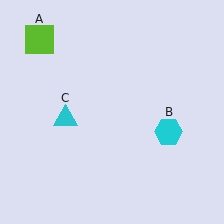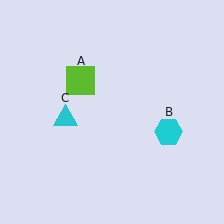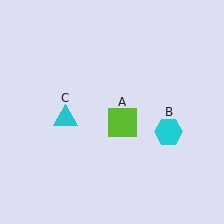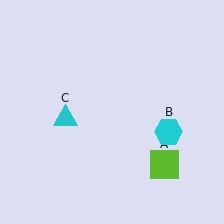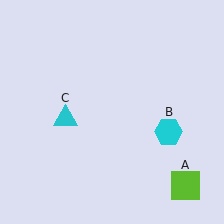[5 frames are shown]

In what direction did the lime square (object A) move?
The lime square (object A) moved down and to the right.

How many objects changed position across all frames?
1 object changed position: lime square (object A).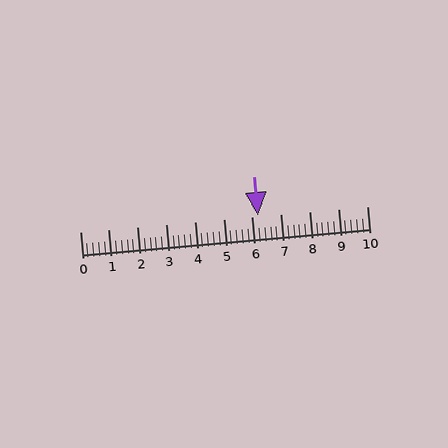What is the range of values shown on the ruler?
The ruler shows values from 0 to 10.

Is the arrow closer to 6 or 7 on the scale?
The arrow is closer to 6.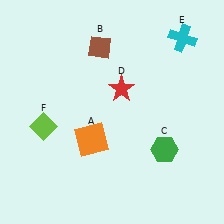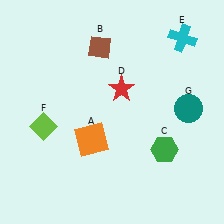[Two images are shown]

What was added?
A teal circle (G) was added in Image 2.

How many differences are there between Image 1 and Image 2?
There is 1 difference between the two images.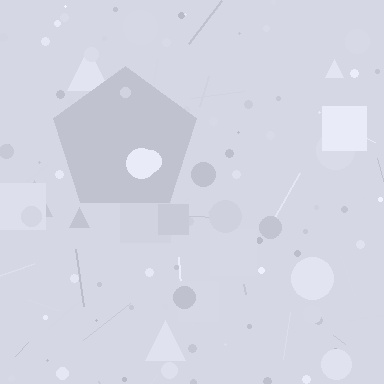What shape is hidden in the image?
A pentagon is hidden in the image.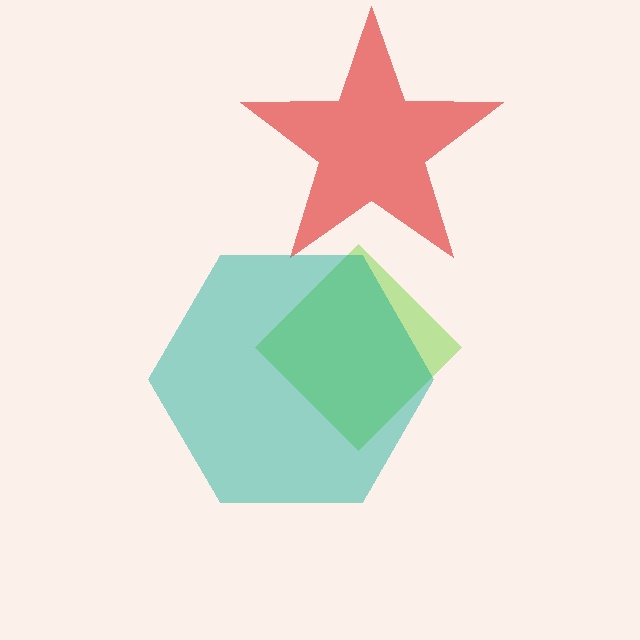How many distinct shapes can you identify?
There are 3 distinct shapes: a lime diamond, a red star, a teal hexagon.